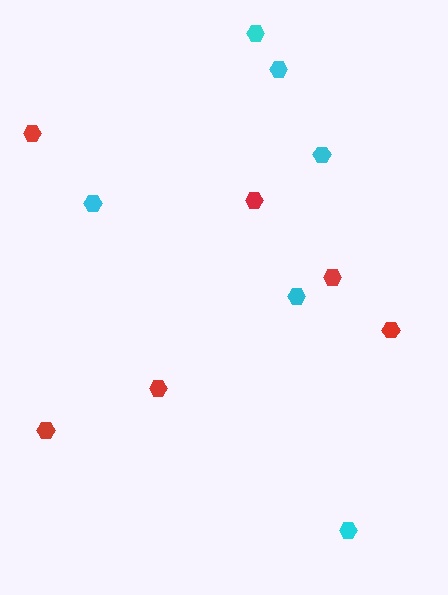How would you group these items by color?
There are 2 groups: one group of red hexagons (6) and one group of cyan hexagons (6).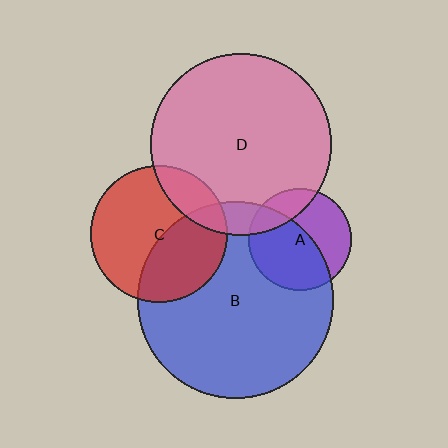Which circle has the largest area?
Circle B (blue).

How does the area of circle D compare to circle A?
Approximately 3.2 times.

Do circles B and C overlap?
Yes.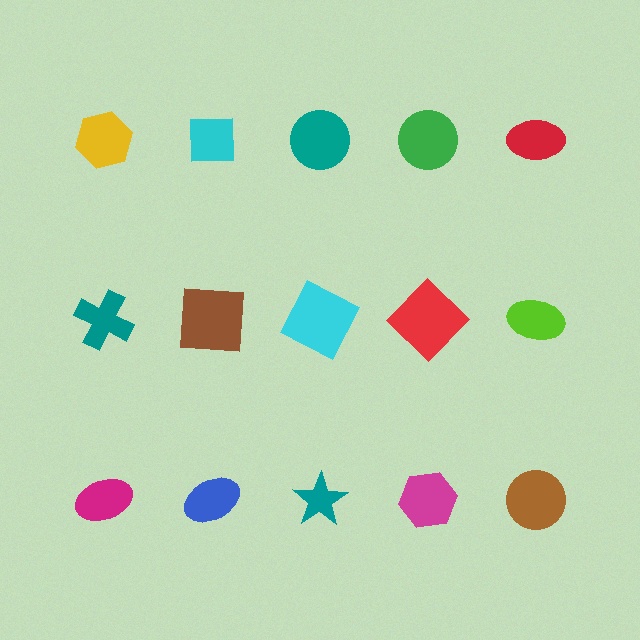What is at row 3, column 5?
A brown circle.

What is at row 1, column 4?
A green circle.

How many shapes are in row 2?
5 shapes.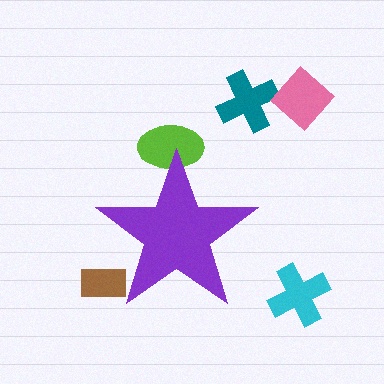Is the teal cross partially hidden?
No, the teal cross is fully visible.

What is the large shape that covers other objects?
A purple star.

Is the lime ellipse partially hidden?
Yes, the lime ellipse is partially hidden behind the purple star.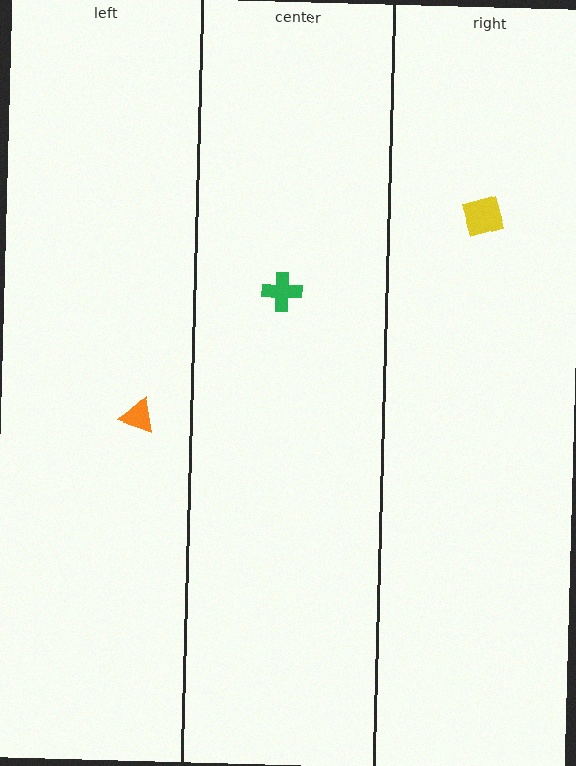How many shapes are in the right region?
1.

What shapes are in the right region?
The yellow diamond.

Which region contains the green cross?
The center region.